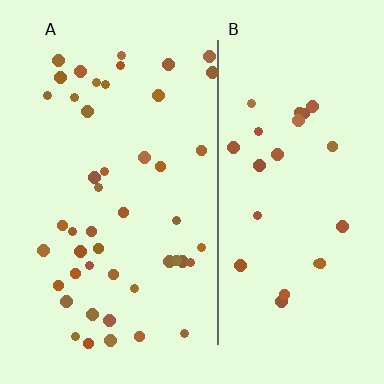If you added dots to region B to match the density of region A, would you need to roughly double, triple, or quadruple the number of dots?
Approximately double.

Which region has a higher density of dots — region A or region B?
A (the left).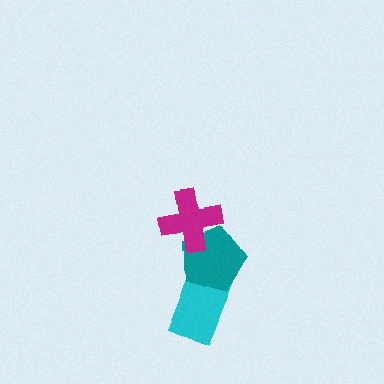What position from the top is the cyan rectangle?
The cyan rectangle is 3rd from the top.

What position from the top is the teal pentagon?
The teal pentagon is 2nd from the top.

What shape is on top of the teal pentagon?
The magenta cross is on top of the teal pentagon.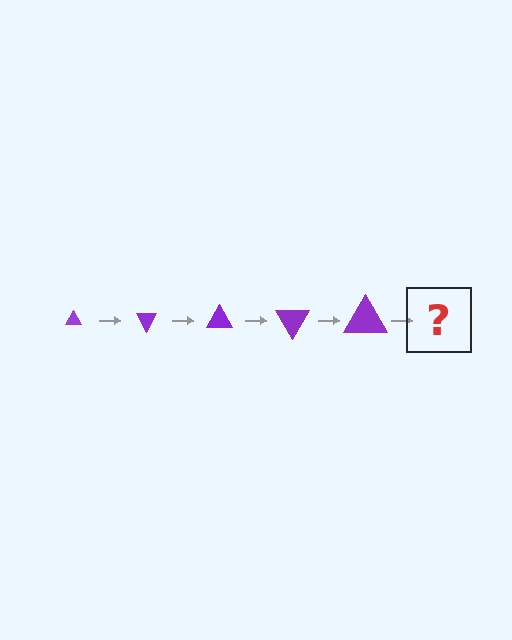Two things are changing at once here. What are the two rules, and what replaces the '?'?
The two rules are that the triangle grows larger each step and it rotates 60 degrees each step. The '?' should be a triangle, larger than the previous one and rotated 300 degrees from the start.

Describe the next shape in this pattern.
It should be a triangle, larger than the previous one and rotated 300 degrees from the start.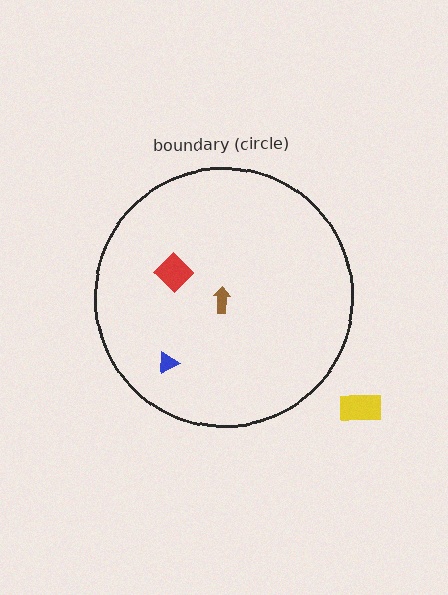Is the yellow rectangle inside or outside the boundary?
Outside.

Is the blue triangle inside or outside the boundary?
Inside.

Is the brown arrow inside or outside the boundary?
Inside.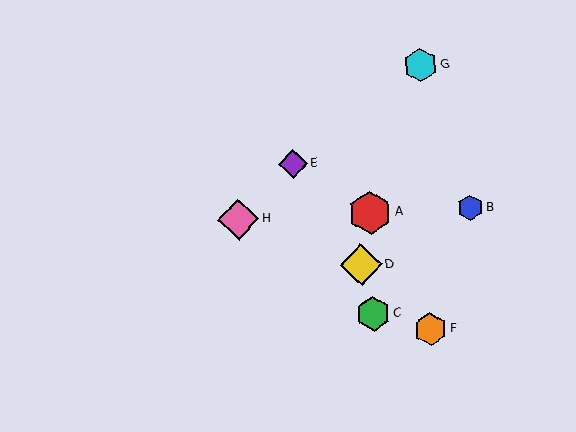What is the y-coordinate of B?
Object B is at y≈208.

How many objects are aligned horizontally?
3 objects (A, B, H) are aligned horizontally.